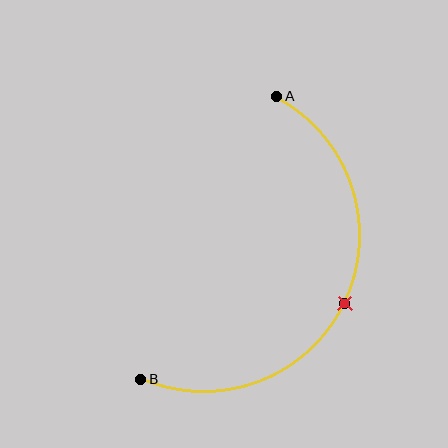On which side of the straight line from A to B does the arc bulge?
The arc bulges to the right of the straight line connecting A and B.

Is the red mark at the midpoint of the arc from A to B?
Yes. The red mark lies on the arc at equal arc-length from both A and B — it is the arc midpoint.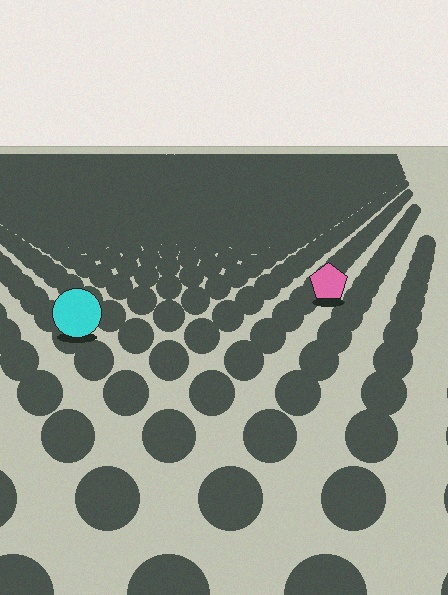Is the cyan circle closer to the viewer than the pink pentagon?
Yes. The cyan circle is closer — you can tell from the texture gradient: the ground texture is coarser near it.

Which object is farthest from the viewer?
The pink pentagon is farthest from the viewer. It appears smaller and the ground texture around it is denser.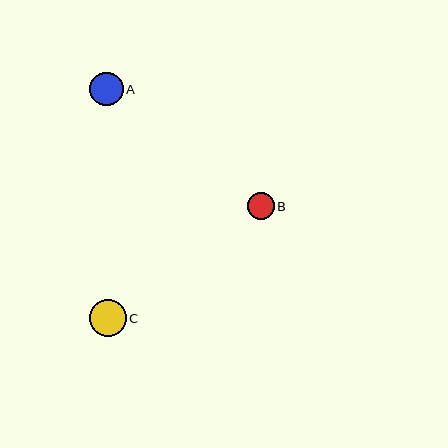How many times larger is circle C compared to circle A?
Circle C is approximately 1.1 times the size of circle A.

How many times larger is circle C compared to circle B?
Circle C is approximately 1.4 times the size of circle B.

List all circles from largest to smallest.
From largest to smallest: C, A, B.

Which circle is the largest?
Circle C is the largest with a size of approximately 37 pixels.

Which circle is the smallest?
Circle B is the smallest with a size of approximately 27 pixels.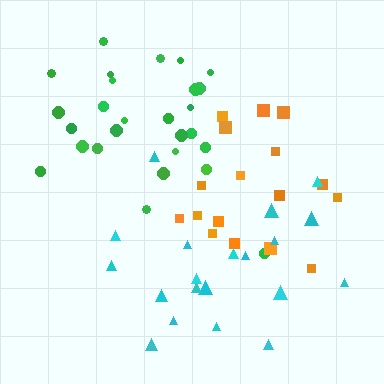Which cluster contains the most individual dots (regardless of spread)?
Green (27).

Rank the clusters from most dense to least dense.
orange, green, cyan.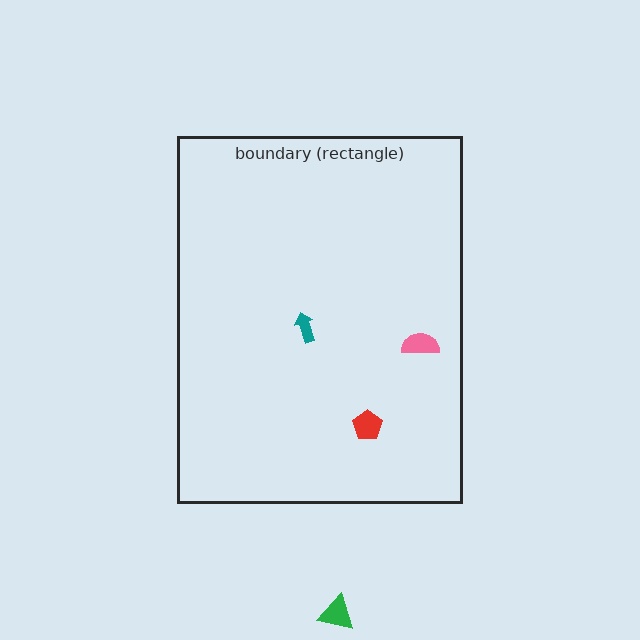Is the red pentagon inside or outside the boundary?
Inside.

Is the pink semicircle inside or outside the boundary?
Inside.